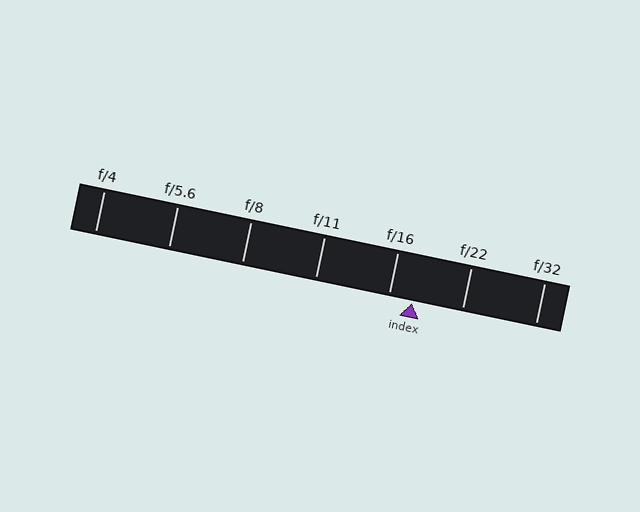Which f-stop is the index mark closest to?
The index mark is closest to f/16.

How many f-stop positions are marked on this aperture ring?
There are 7 f-stop positions marked.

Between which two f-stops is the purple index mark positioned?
The index mark is between f/16 and f/22.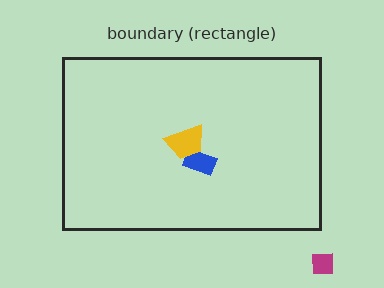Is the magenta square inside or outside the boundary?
Outside.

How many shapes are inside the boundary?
2 inside, 1 outside.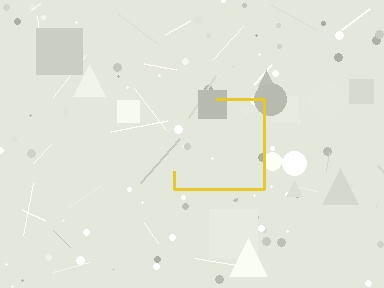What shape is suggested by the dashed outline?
The dashed outline suggests a square.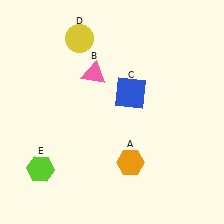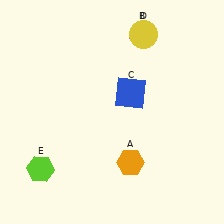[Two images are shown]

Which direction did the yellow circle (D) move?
The yellow circle (D) moved right.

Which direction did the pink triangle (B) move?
The pink triangle (B) moved right.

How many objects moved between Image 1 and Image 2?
2 objects moved between the two images.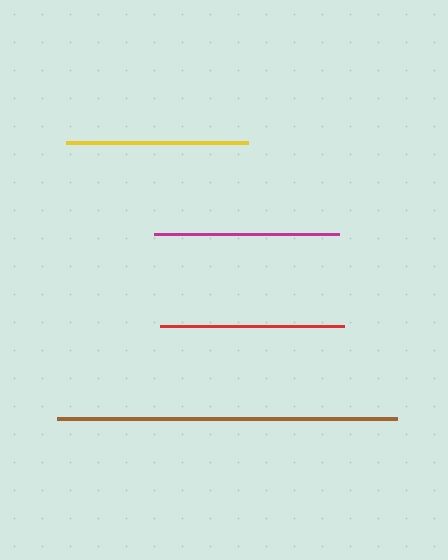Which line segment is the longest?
The brown line is the longest at approximately 340 pixels.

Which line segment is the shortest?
The yellow line is the shortest at approximately 182 pixels.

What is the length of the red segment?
The red segment is approximately 184 pixels long.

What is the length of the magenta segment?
The magenta segment is approximately 185 pixels long.